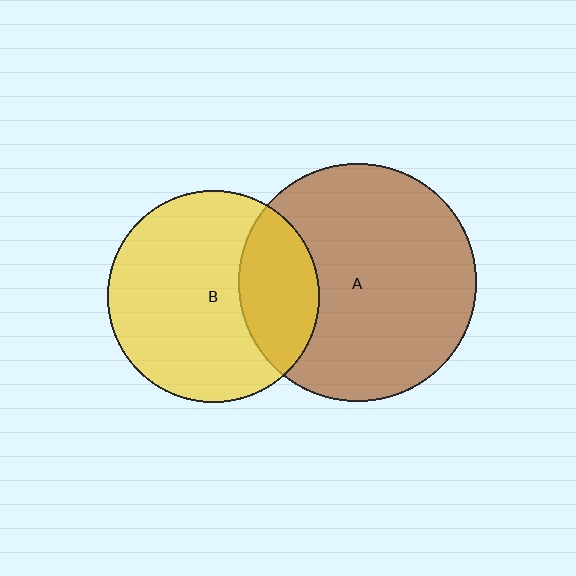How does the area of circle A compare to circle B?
Approximately 1.3 times.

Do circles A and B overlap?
Yes.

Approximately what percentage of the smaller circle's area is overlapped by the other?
Approximately 25%.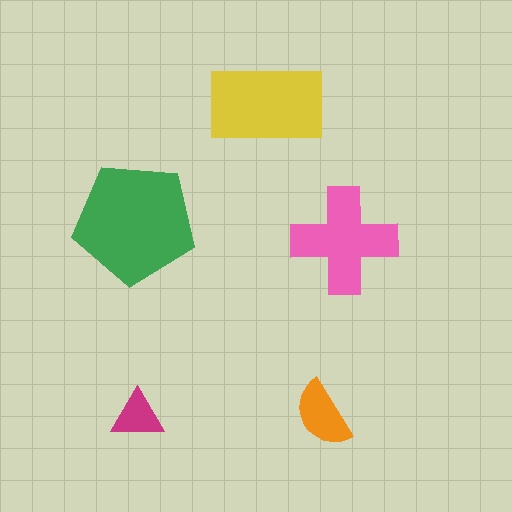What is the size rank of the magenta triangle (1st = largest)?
5th.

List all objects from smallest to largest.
The magenta triangle, the orange semicircle, the pink cross, the yellow rectangle, the green pentagon.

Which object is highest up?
The yellow rectangle is topmost.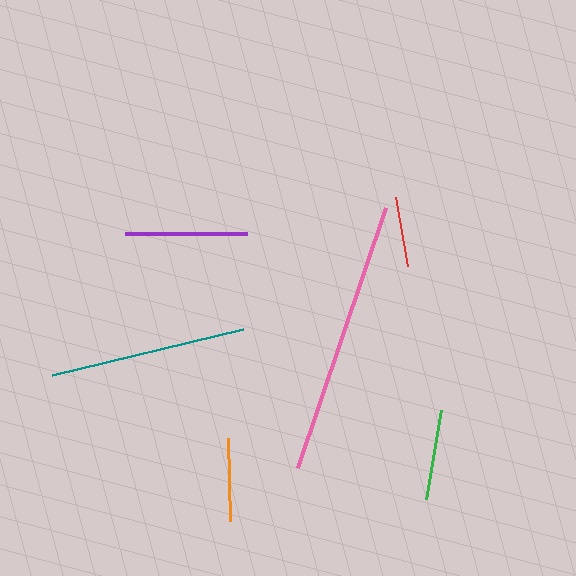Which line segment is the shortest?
The red line is the shortest at approximately 70 pixels.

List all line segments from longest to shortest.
From longest to shortest: pink, teal, purple, green, orange, red.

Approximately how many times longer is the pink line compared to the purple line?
The pink line is approximately 2.2 times the length of the purple line.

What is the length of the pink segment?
The pink segment is approximately 274 pixels long.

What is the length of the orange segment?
The orange segment is approximately 83 pixels long.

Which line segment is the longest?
The pink line is the longest at approximately 274 pixels.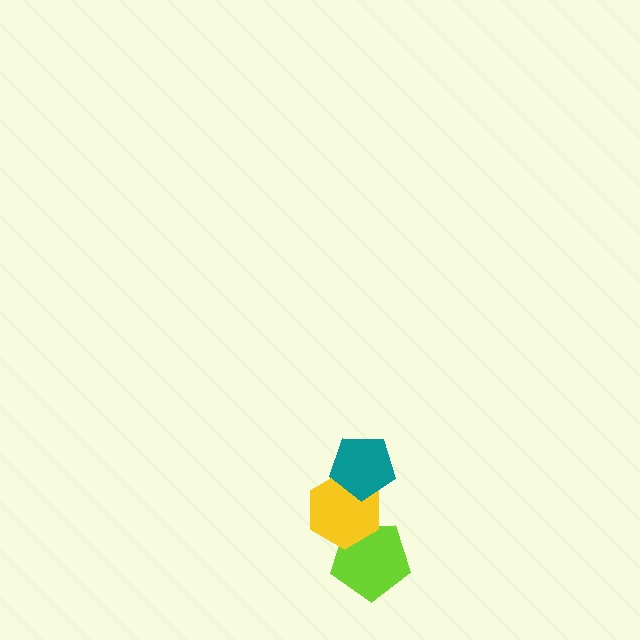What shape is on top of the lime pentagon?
The yellow hexagon is on top of the lime pentagon.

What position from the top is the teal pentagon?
The teal pentagon is 1st from the top.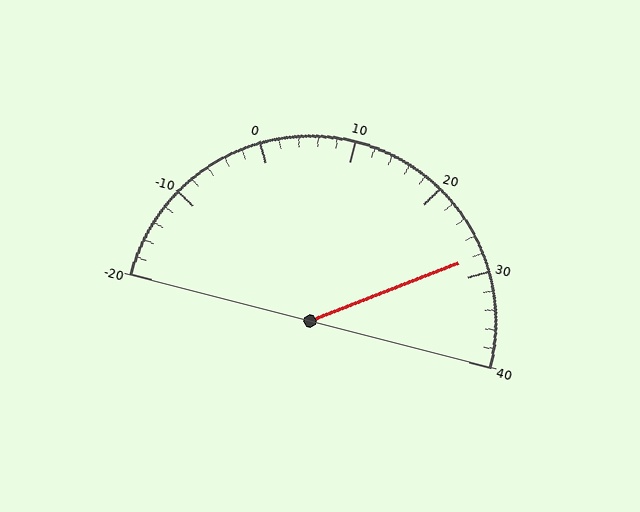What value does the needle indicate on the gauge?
The needle indicates approximately 28.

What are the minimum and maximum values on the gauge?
The gauge ranges from -20 to 40.